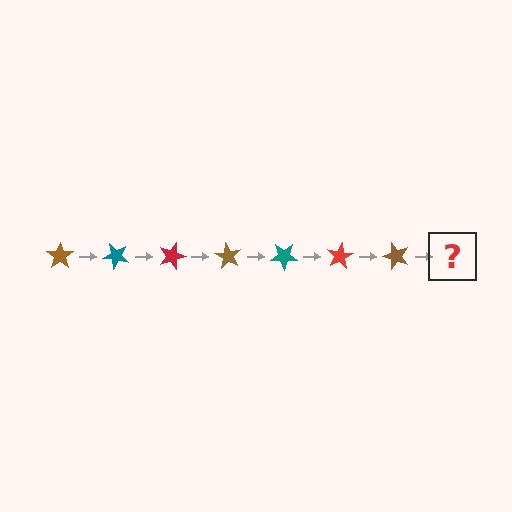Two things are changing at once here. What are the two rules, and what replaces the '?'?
The two rules are that it rotates 45 degrees each step and the color cycles through brown, teal, and red. The '?' should be a teal star, rotated 315 degrees from the start.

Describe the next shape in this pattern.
It should be a teal star, rotated 315 degrees from the start.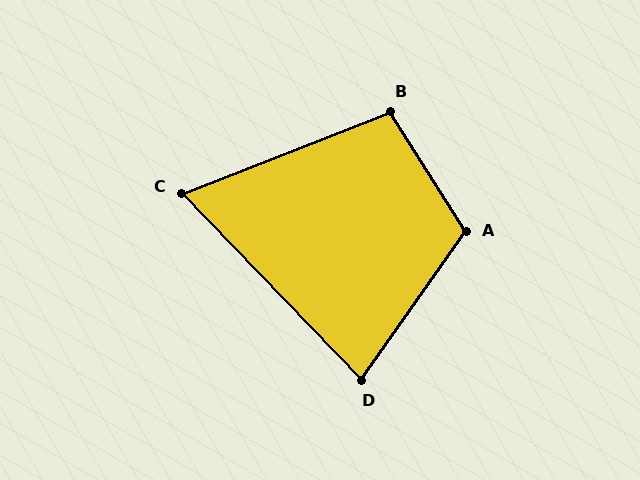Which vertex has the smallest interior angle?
C, at approximately 67 degrees.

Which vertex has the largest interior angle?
A, at approximately 113 degrees.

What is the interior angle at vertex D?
Approximately 79 degrees (acute).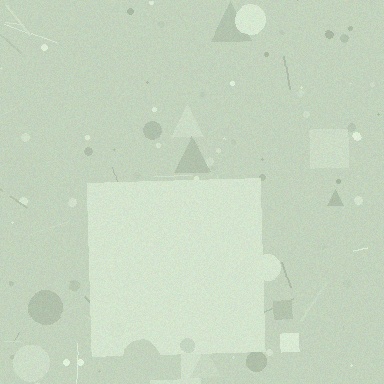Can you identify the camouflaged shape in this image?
The camouflaged shape is a square.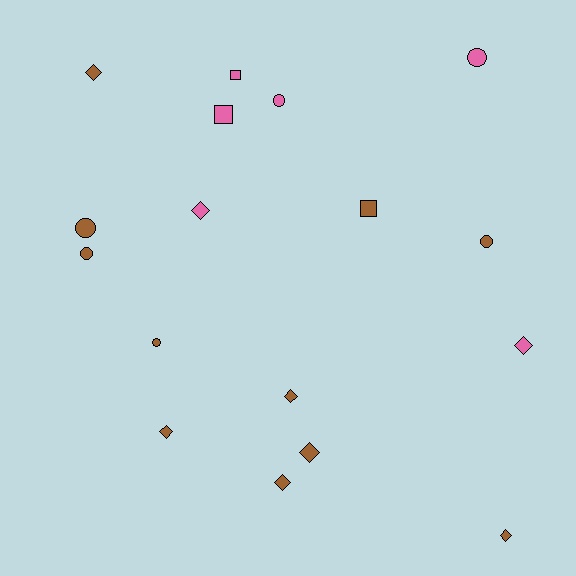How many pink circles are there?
There are 2 pink circles.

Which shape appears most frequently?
Diamond, with 8 objects.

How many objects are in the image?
There are 17 objects.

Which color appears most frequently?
Brown, with 11 objects.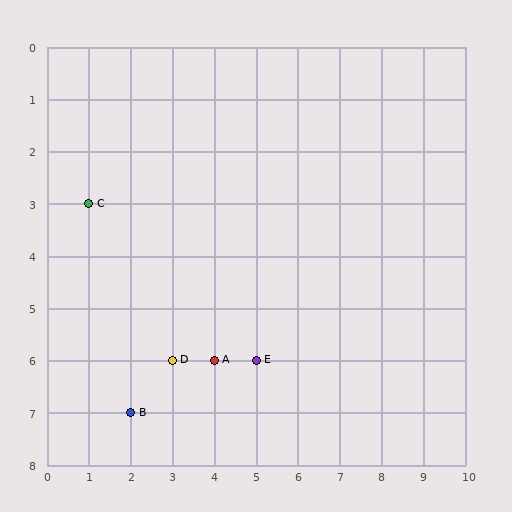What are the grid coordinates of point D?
Point D is at grid coordinates (3, 6).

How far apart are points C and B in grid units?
Points C and B are 1 column and 4 rows apart (about 4.1 grid units diagonally).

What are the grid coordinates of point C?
Point C is at grid coordinates (1, 3).